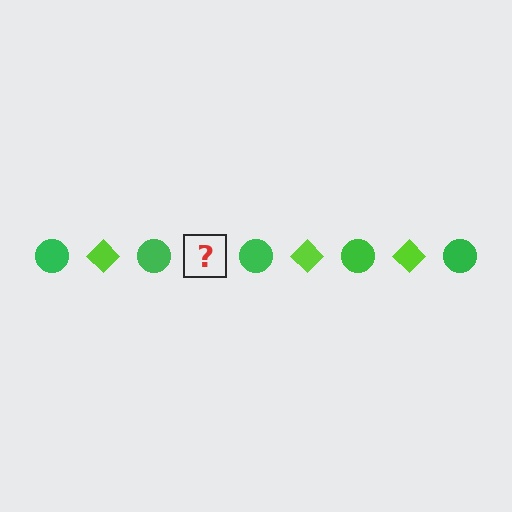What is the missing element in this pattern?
The missing element is a lime diamond.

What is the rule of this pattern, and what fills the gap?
The rule is that the pattern alternates between green circle and lime diamond. The gap should be filled with a lime diamond.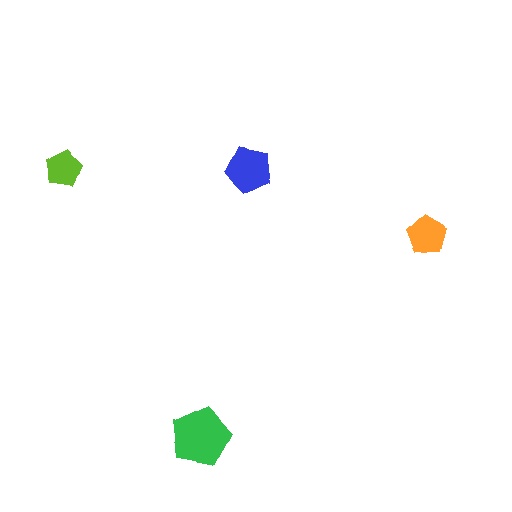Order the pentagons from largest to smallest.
the green one, the blue one, the orange one, the lime one.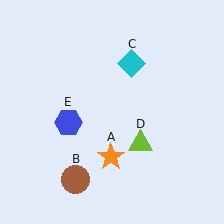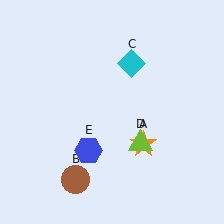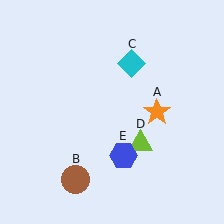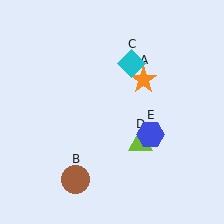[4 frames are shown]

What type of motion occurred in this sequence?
The orange star (object A), blue hexagon (object E) rotated counterclockwise around the center of the scene.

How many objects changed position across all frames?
2 objects changed position: orange star (object A), blue hexagon (object E).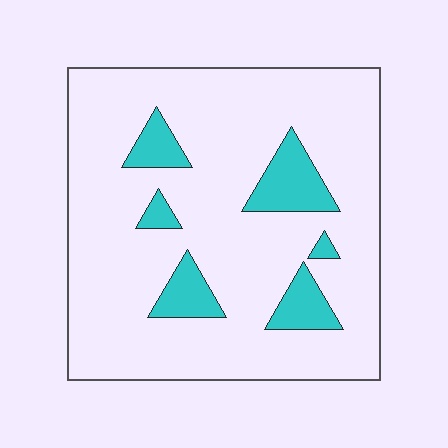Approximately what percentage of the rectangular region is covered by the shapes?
Approximately 15%.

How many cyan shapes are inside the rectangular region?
6.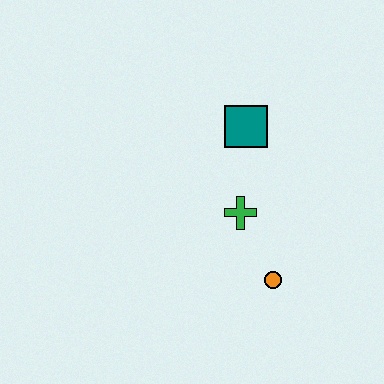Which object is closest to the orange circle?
The green cross is closest to the orange circle.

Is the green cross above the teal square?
No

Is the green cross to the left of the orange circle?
Yes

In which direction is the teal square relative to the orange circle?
The teal square is above the orange circle.